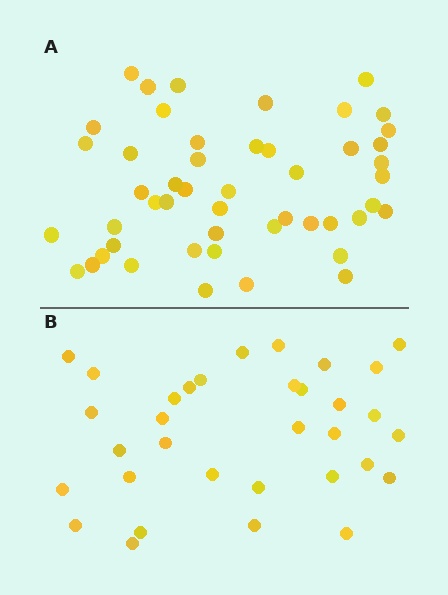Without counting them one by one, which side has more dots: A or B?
Region A (the top region) has more dots.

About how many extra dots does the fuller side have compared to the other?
Region A has approximately 15 more dots than region B.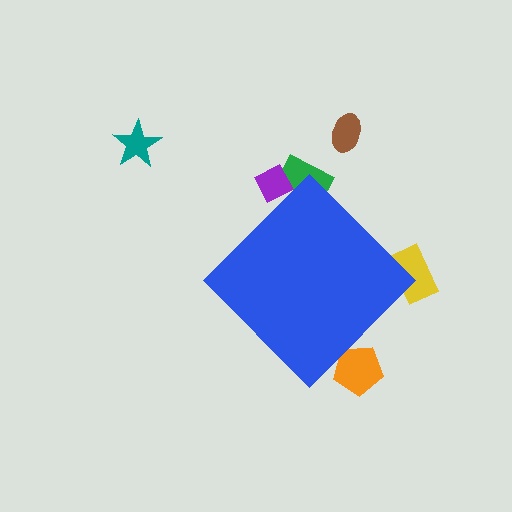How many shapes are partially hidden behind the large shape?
4 shapes are partially hidden.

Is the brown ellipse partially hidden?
No, the brown ellipse is fully visible.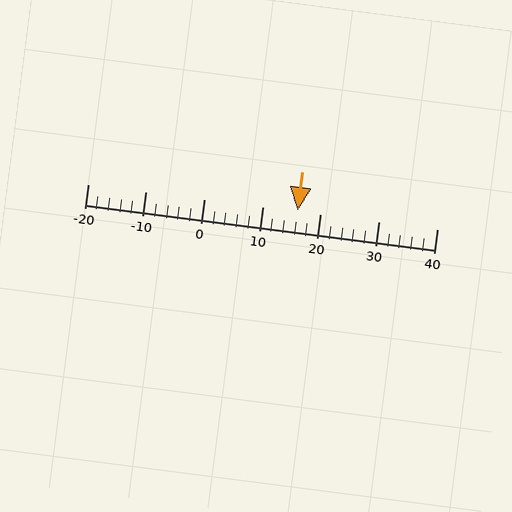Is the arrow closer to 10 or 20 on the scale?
The arrow is closer to 20.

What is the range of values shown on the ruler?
The ruler shows values from -20 to 40.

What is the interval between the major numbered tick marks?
The major tick marks are spaced 10 units apart.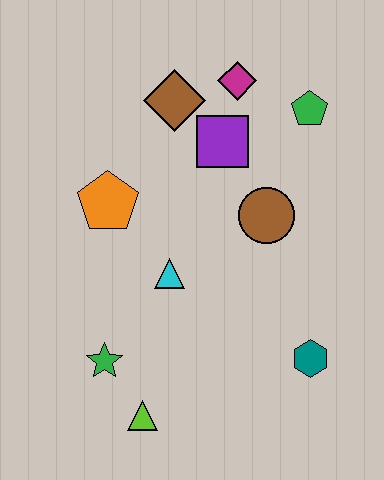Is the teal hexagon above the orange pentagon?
No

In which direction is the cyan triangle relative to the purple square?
The cyan triangle is below the purple square.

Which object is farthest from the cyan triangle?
The green pentagon is farthest from the cyan triangle.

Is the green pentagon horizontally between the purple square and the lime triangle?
No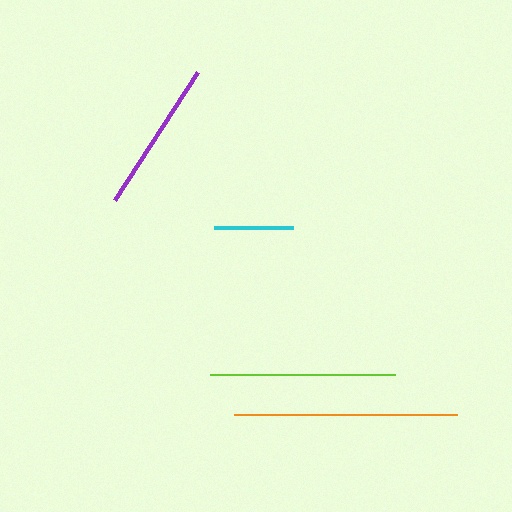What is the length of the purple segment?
The purple segment is approximately 152 pixels long.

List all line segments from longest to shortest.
From longest to shortest: orange, lime, purple, cyan.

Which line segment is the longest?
The orange line is the longest at approximately 222 pixels.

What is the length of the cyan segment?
The cyan segment is approximately 79 pixels long.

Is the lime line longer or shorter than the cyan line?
The lime line is longer than the cyan line.